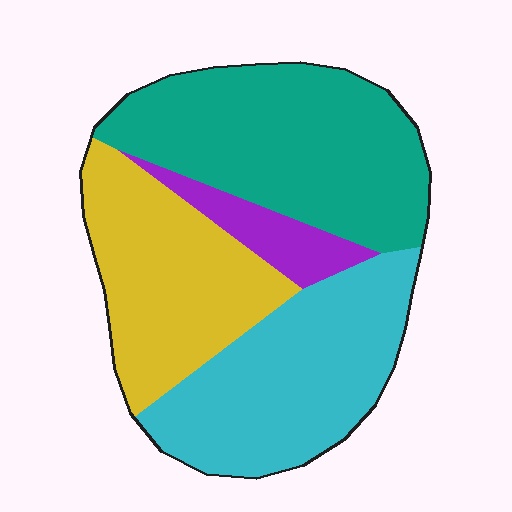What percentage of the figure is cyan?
Cyan covers roughly 30% of the figure.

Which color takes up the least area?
Purple, at roughly 10%.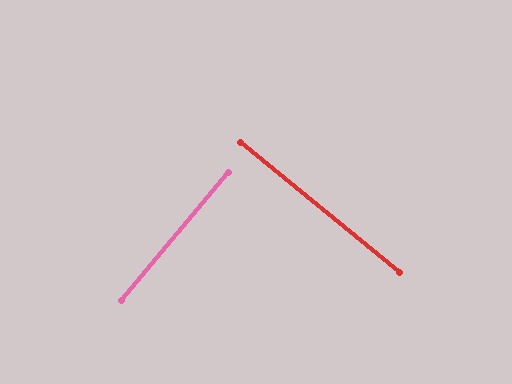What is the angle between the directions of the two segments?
Approximately 89 degrees.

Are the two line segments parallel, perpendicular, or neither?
Perpendicular — they meet at approximately 89°.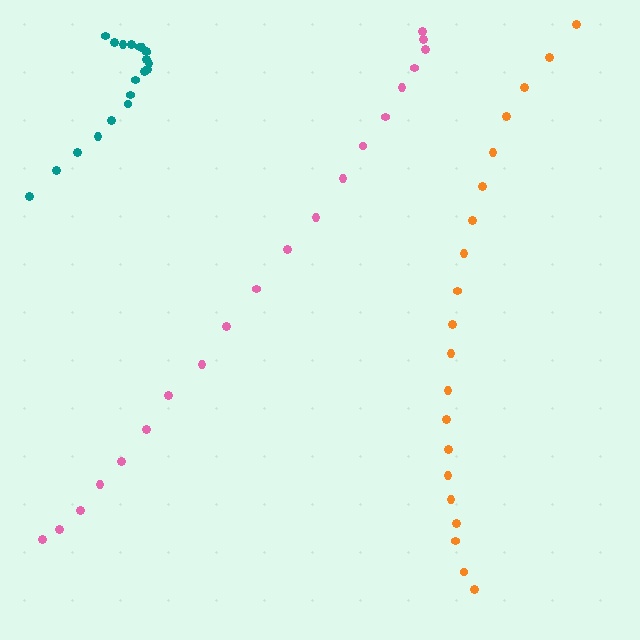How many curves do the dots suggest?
There are 3 distinct paths.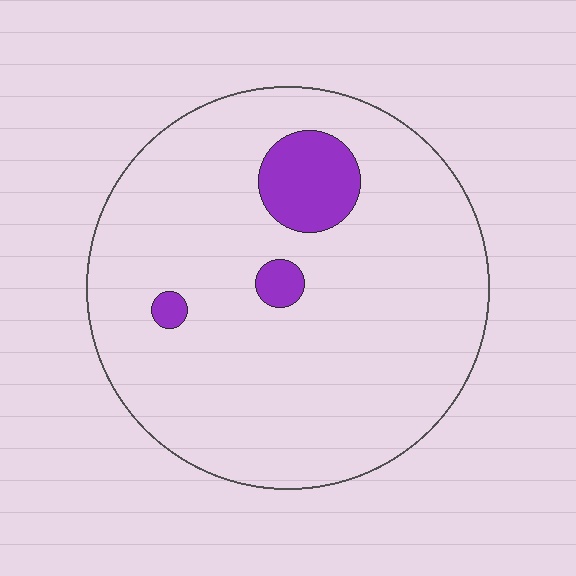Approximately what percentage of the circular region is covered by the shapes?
Approximately 10%.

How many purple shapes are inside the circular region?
3.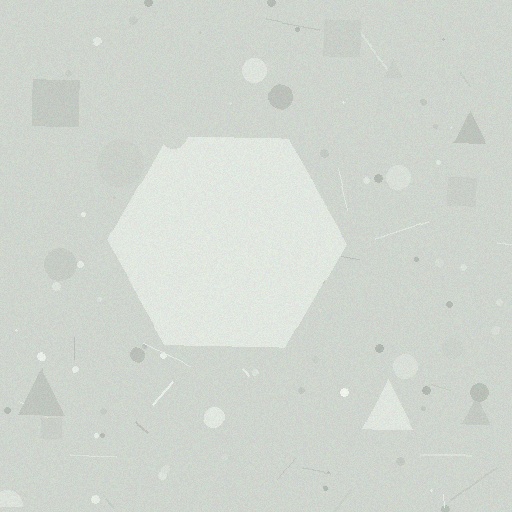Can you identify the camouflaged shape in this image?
The camouflaged shape is a hexagon.